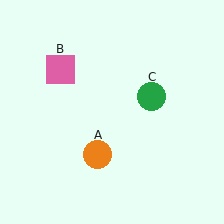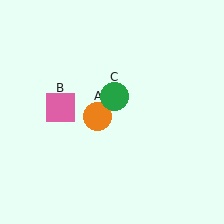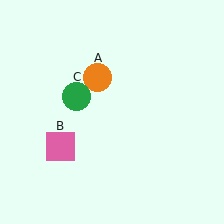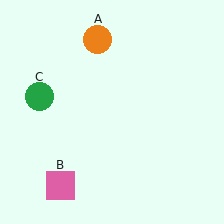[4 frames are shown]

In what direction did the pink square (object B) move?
The pink square (object B) moved down.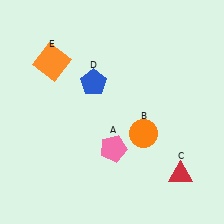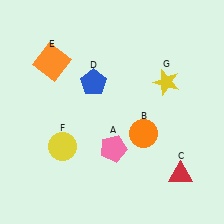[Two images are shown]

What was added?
A yellow circle (F), a yellow star (G) were added in Image 2.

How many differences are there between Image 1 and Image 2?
There are 2 differences between the two images.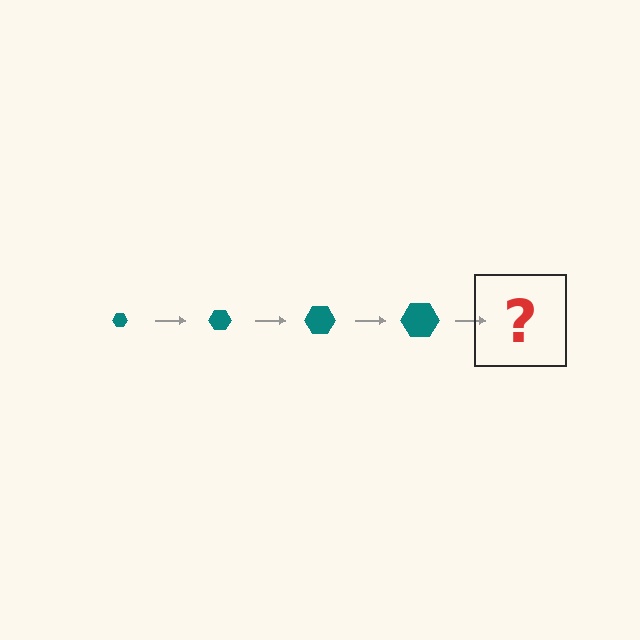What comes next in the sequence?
The next element should be a teal hexagon, larger than the previous one.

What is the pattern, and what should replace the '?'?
The pattern is that the hexagon gets progressively larger each step. The '?' should be a teal hexagon, larger than the previous one.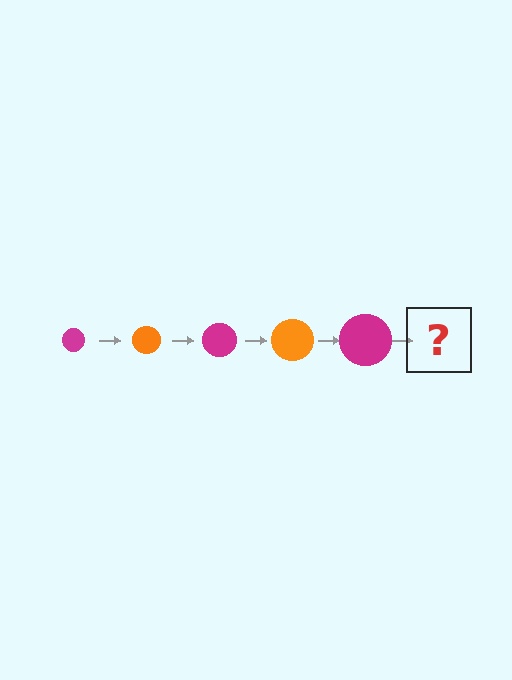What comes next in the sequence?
The next element should be an orange circle, larger than the previous one.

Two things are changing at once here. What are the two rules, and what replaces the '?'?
The two rules are that the circle grows larger each step and the color cycles through magenta and orange. The '?' should be an orange circle, larger than the previous one.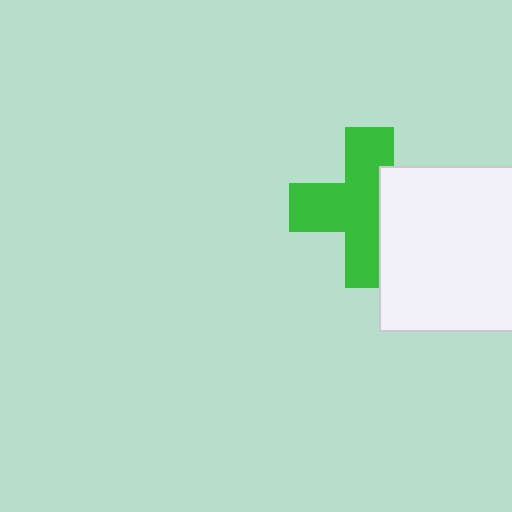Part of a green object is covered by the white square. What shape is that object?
It is a cross.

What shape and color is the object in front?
The object in front is a white square.